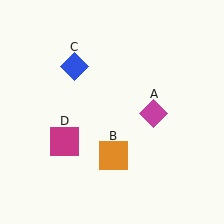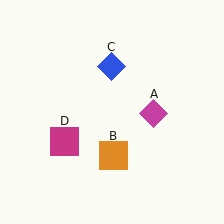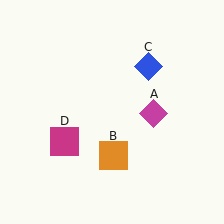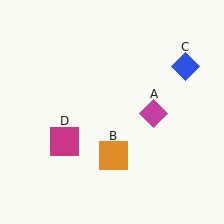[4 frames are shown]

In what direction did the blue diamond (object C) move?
The blue diamond (object C) moved right.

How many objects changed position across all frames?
1 object changed position: blue diamond (object C).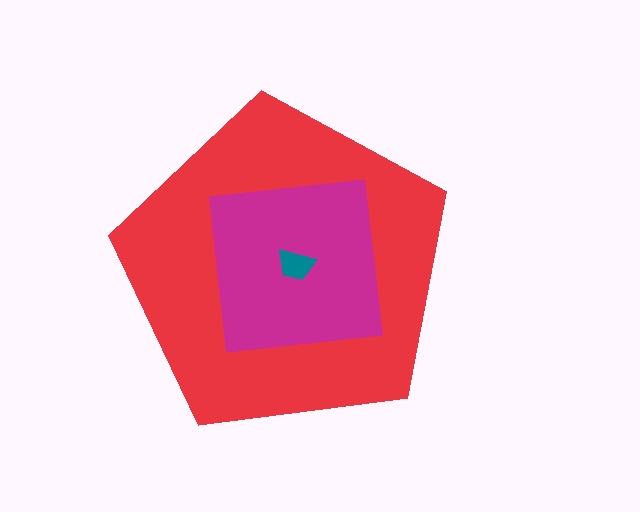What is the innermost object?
The teal trapezoid.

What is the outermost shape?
The red pentagon.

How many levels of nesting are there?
3.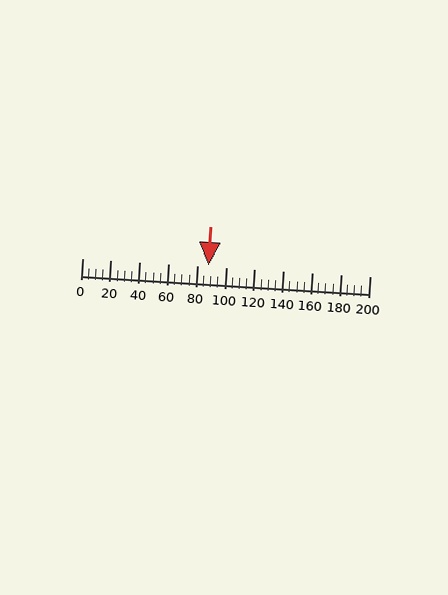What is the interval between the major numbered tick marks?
The major tick marks are spaced 20 units apart.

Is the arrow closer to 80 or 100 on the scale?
The arrow is closer to 80.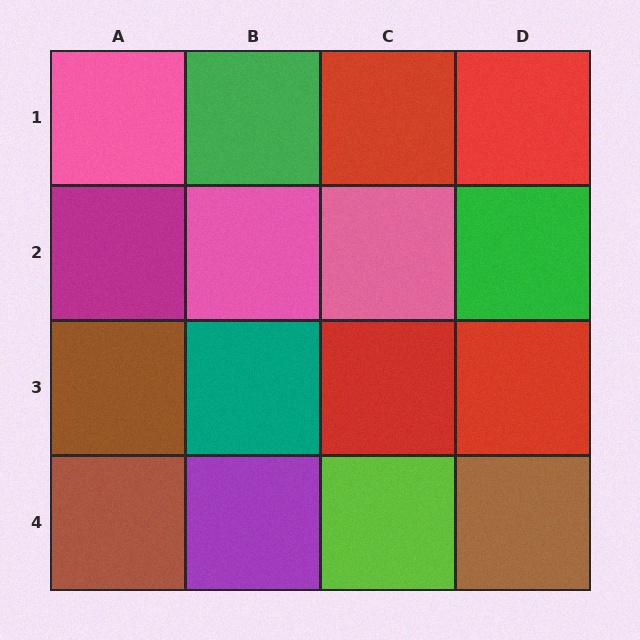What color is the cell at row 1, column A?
Pink.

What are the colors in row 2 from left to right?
Magenta, pink, pink, green.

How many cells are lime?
1 cell is lime.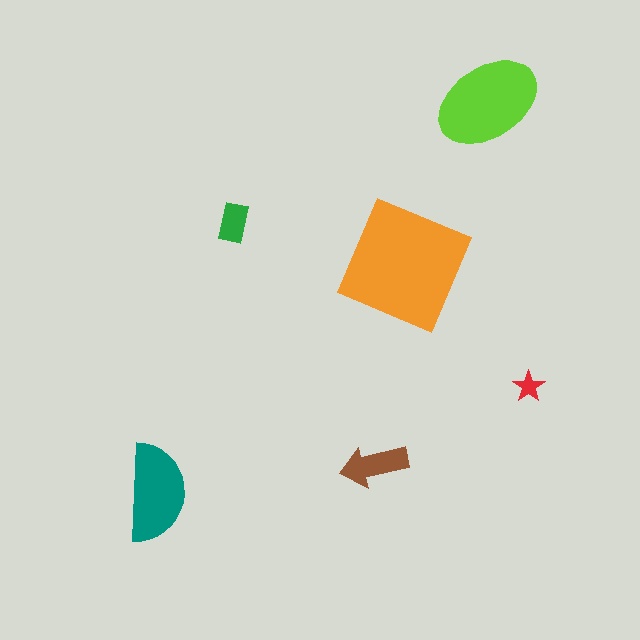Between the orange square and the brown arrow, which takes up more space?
The orange square.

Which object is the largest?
The orange square.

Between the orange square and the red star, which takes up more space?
The orange square.